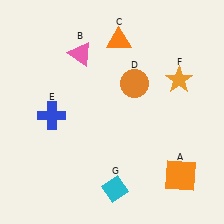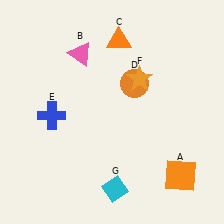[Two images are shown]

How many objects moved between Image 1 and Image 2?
1 object moved between the two images.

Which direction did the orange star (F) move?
The orange star (F) moved left.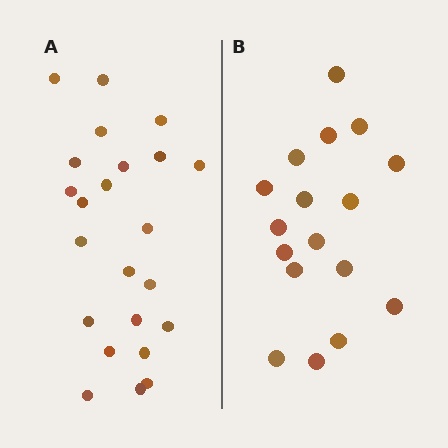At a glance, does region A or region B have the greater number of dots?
Region A (the left region) has more dots.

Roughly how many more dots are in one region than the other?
Region A has about 6 more dots than region B.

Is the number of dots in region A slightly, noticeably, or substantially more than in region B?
Region A has noticeably more, but not dramatically so. The ratio is roughly 1.4 to 1.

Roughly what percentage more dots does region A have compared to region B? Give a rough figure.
About 35% more.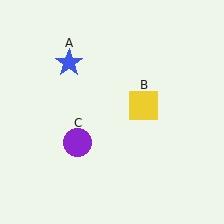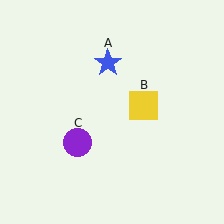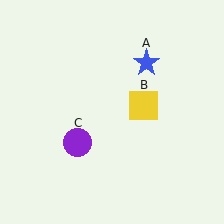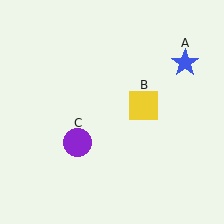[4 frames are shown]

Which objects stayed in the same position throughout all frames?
Yellow square (object B) and purple circle (object C) remained stationary.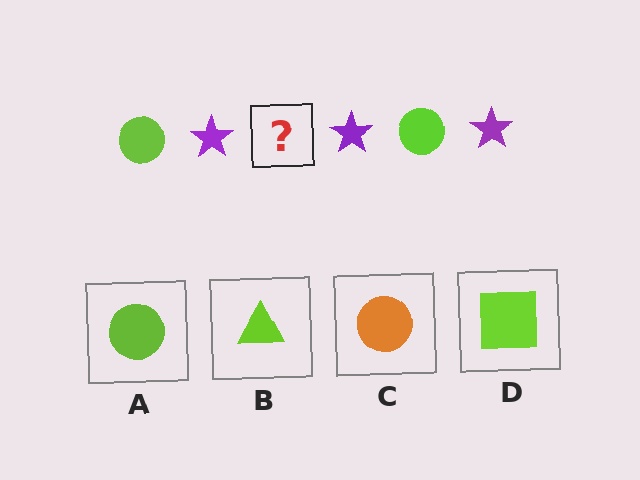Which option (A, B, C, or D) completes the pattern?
A.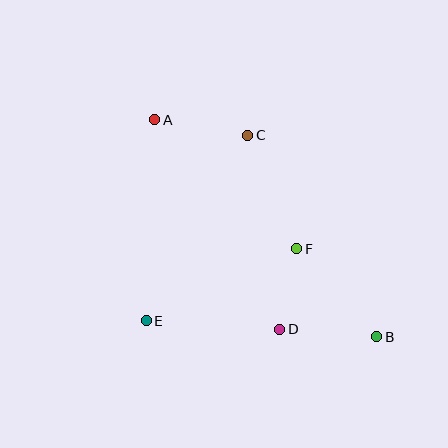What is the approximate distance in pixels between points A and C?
The distance between A and C is approximately 94 pixels.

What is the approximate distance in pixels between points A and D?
The distance between A and D is approximately 244 pixels.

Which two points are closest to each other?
Points D and F are closest to each other.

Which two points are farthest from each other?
Points A and B are farthest from each other.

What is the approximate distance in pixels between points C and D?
The distance between C and D is approximately 197 pixels.